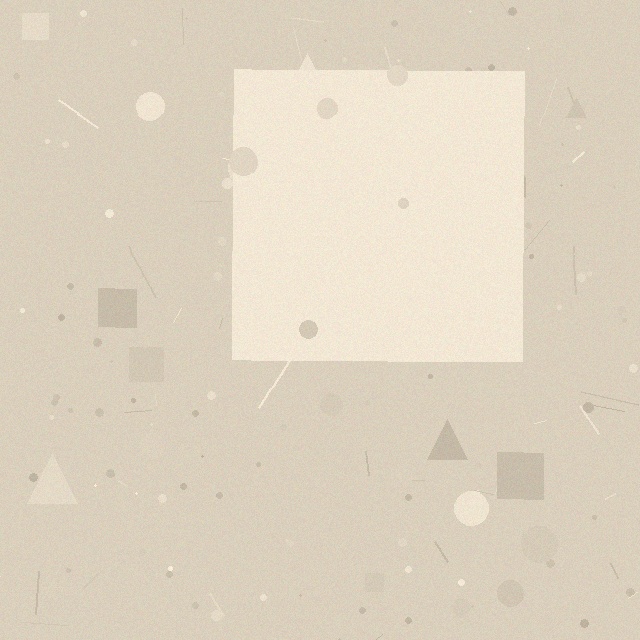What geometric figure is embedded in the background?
A square is embedded in the background.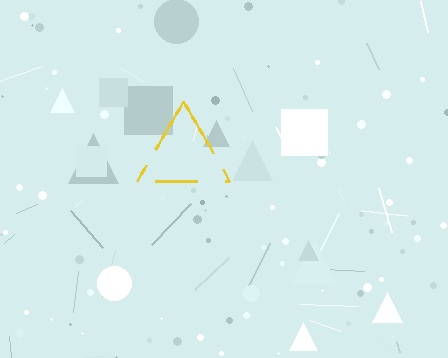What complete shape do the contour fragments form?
The contour fragments form a triangle.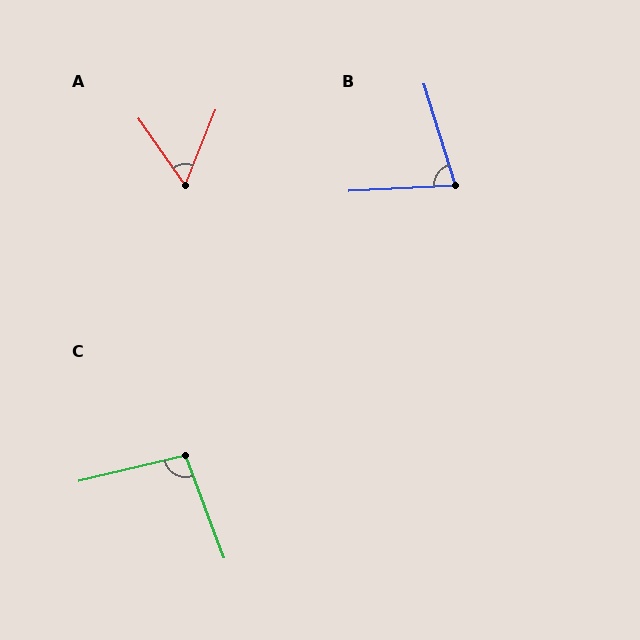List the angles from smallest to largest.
A (57°), B (76°), C (97°).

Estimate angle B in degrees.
Approximately 76 degrees.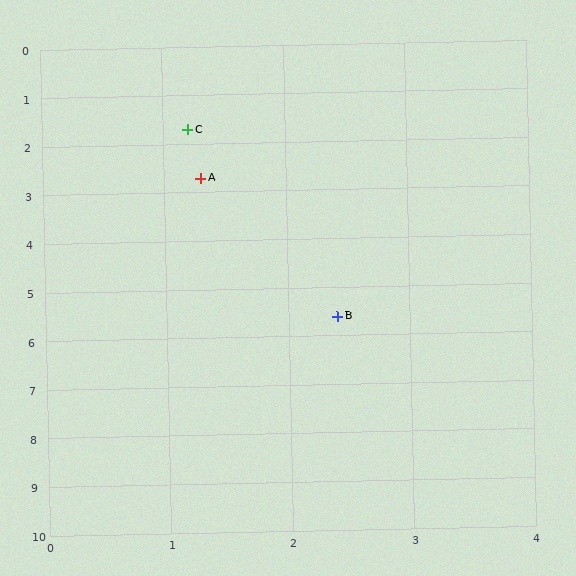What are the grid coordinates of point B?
Point B is at approximately (2.4, 5.6).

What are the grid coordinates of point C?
Point C is at approximately (1.2, 1.7).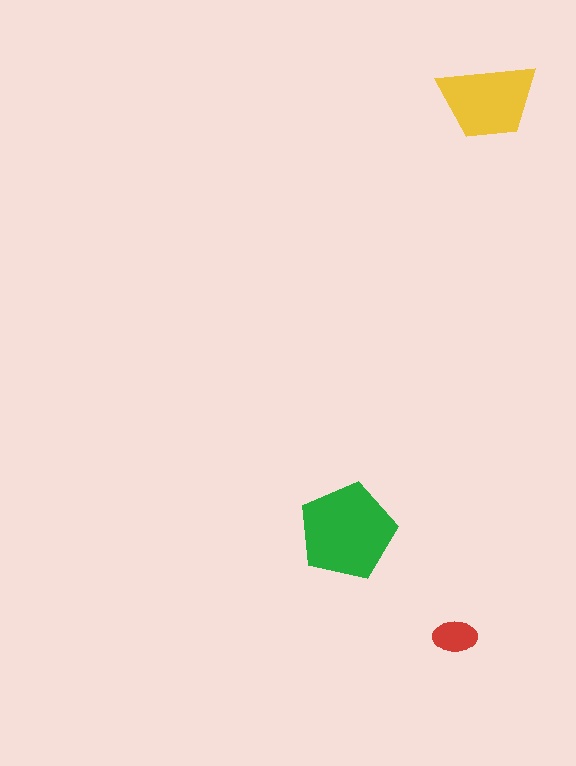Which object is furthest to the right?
The yellow trapezoid is rightmost.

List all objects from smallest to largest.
The red ellipse, the yellow trapezoid, the green pentagon.